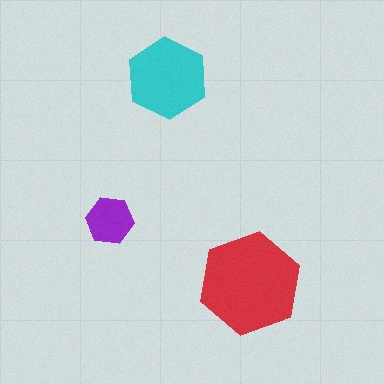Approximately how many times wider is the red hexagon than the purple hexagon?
About 2 times wider.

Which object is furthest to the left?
The purple hexagon is leftmost.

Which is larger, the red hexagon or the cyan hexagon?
The red one.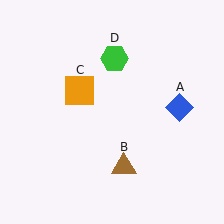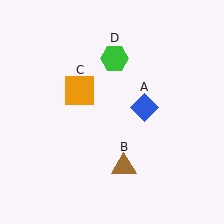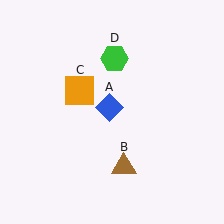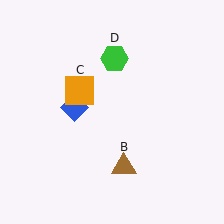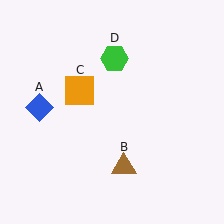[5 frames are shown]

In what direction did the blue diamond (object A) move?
The blue diamond (object A) moved left.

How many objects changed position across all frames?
1 object changed position: blue diamond (object A).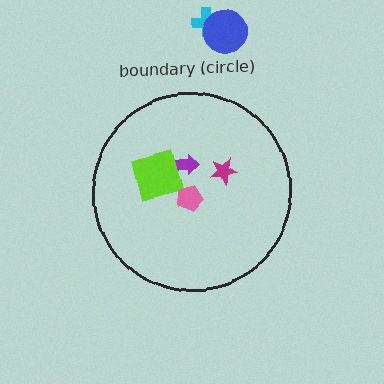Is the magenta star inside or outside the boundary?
Inside.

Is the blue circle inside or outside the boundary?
Outside.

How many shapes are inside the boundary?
4 inside, 2 outside.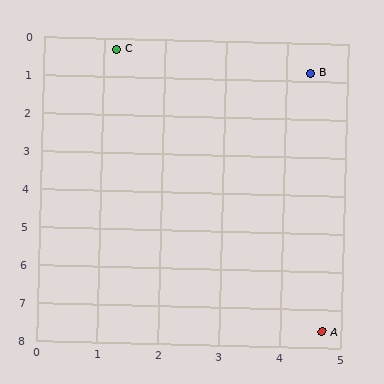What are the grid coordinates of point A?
Point A is at approximately (4.7, 7.6).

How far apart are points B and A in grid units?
Points B and A are about 6.8 grid units apart.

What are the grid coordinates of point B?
Point B is at approximately (4.4, 0.8).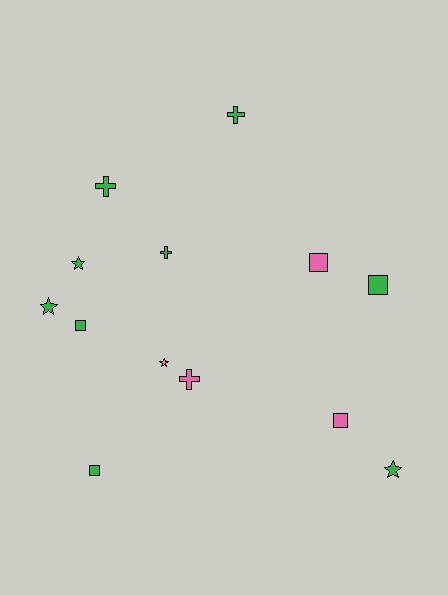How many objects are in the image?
There are 13 objects.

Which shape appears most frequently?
Square, with 5 objects.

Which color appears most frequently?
Green, with 9 objects.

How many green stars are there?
There are 3 green stars.